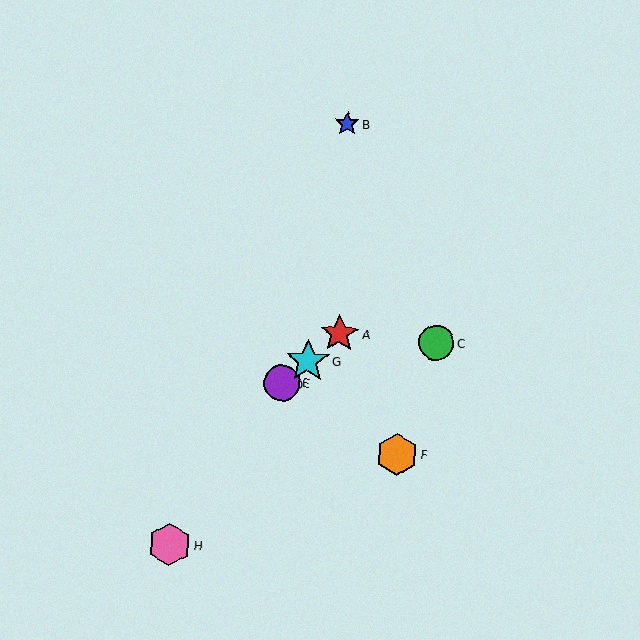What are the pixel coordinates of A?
Object A is at (339, 334).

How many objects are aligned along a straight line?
4 objects (A, D, E, G) are aligned along a straight line.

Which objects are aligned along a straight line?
Objects A, D, E, G are aligned along a straight line.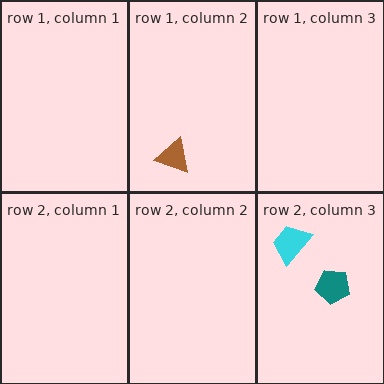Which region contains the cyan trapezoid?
The row 2, column 3 region.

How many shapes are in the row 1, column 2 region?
1.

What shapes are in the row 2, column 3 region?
The teal pentagon, the cyan trapezoid.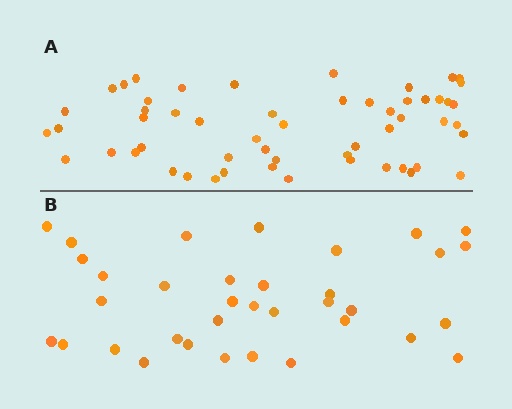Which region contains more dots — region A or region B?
Region A (the top region) has more dots.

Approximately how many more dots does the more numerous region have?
Region A has approximately 20 more dots than region B.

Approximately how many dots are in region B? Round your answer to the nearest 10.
About 40 dots. (The exact count is 35, which rounds to 40.)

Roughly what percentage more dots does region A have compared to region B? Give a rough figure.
About 55% more.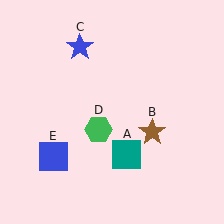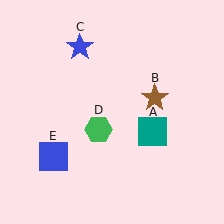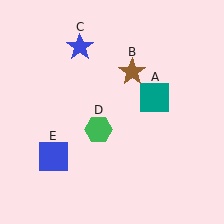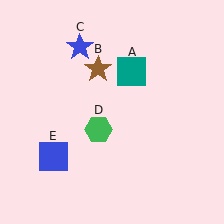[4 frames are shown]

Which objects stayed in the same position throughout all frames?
Blue star (object C) and green hexagon (object D) and blue square (object E) remained stationary.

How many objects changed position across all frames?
2 objects changed position: teal square (object A), brown star (object B).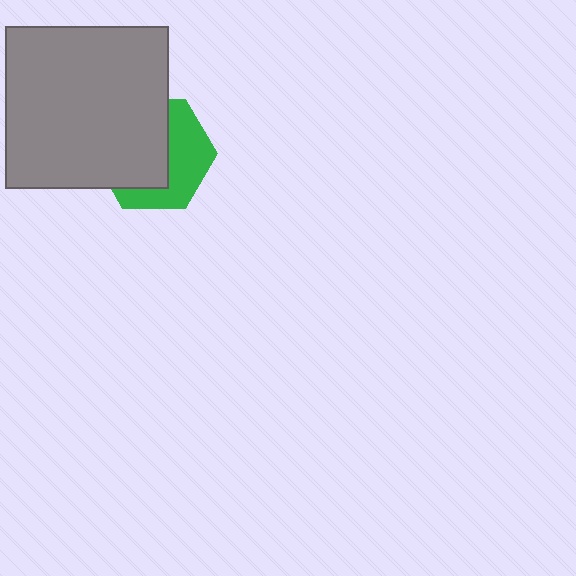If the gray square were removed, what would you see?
You would see the complete green hexagon.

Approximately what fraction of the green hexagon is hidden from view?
Roughly 56% of the green hexagon is hidden behind the gray square.